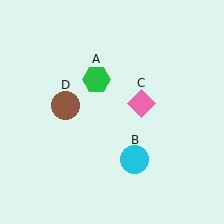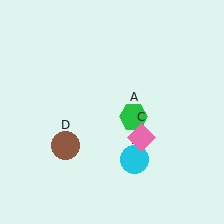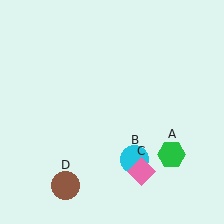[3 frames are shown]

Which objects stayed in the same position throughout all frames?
Cyan circle (object B) remained stationary.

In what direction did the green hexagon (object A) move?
The green hexagon (object A) moved down and to the right.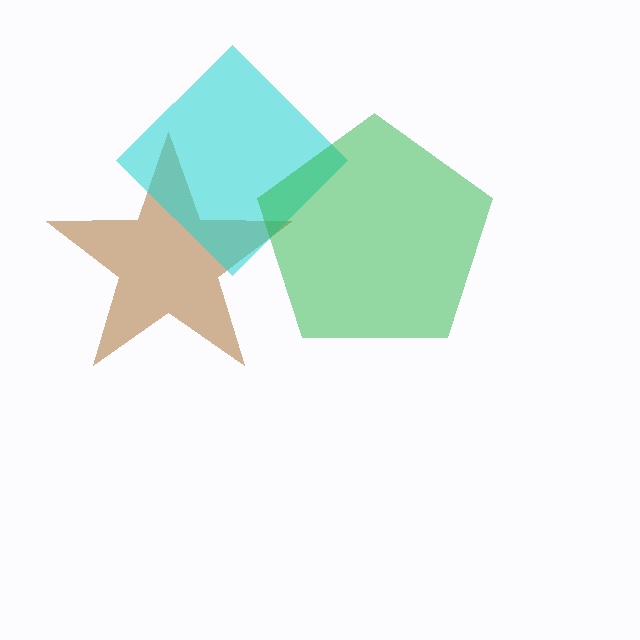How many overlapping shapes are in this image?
There are 3 overlapping shapes in the image.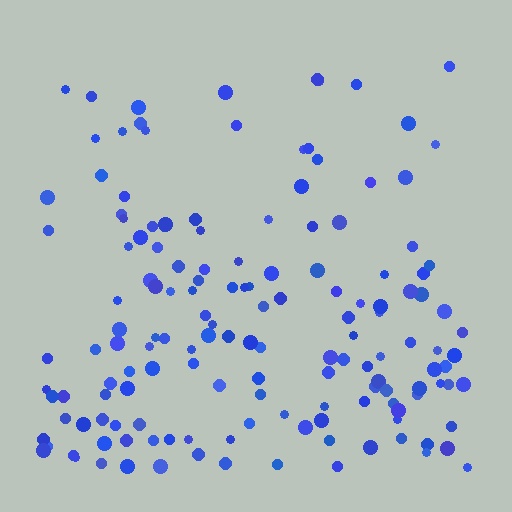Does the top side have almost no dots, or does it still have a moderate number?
Still a moderate number, just noticeably fewer than the bottom.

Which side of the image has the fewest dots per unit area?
The top.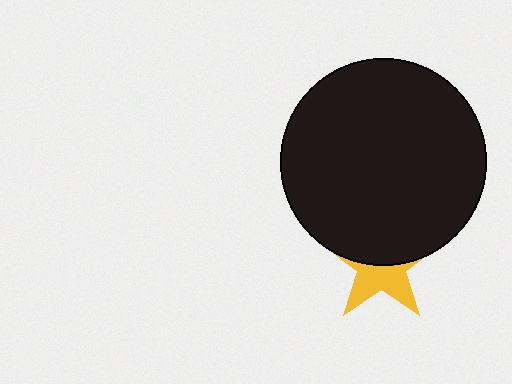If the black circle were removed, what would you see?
You would see the complete yellow star.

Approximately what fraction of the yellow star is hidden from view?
Roughly 53% of the yellow star is hidden behind the black circle.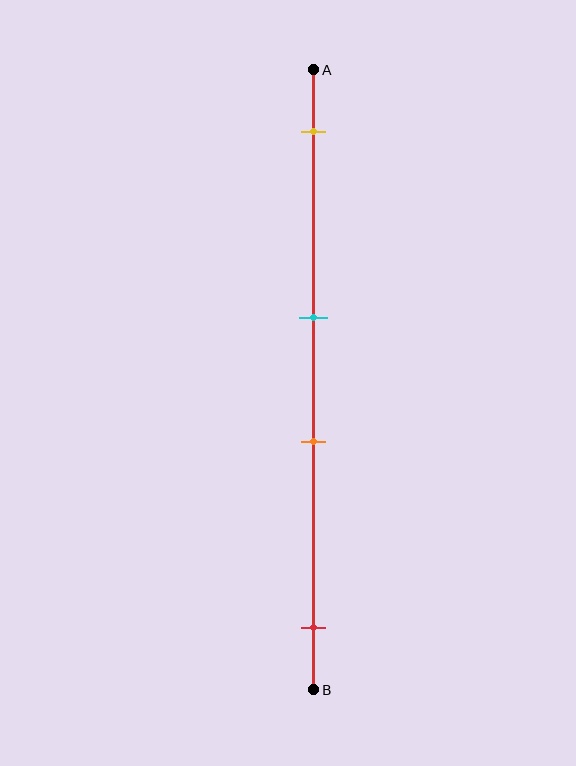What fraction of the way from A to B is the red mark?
The red mark is approximately 90% (0.9) of the way from A to B.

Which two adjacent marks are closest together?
The cyan and orange marks are the closest adjacent pair.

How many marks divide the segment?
There are 4 marks dividing the segment.